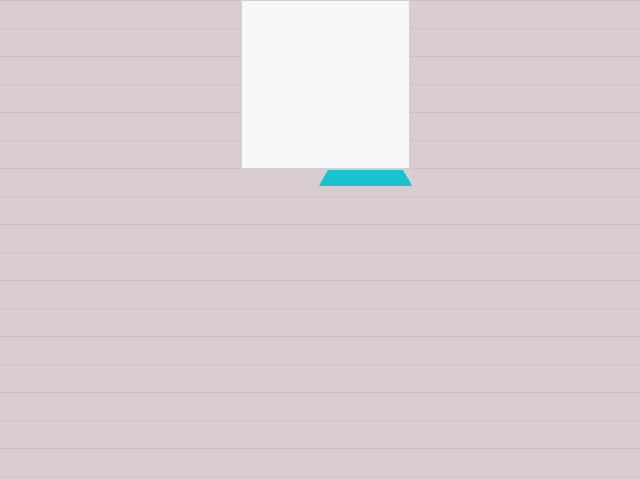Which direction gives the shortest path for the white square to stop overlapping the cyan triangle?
Moving up gives the shortest separation.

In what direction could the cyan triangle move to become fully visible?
The cyan triangle could move down. That would shift it out from behind the white square entirely.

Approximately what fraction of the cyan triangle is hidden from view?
Roughly 64% of the cyan triangle is hidden behind the white square.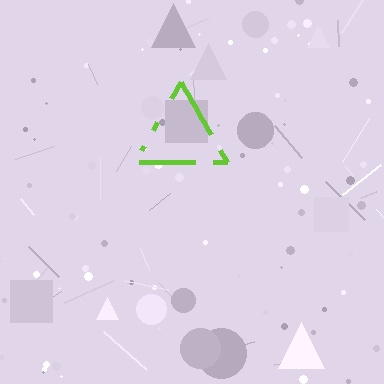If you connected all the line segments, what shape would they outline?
They would outline a triangle.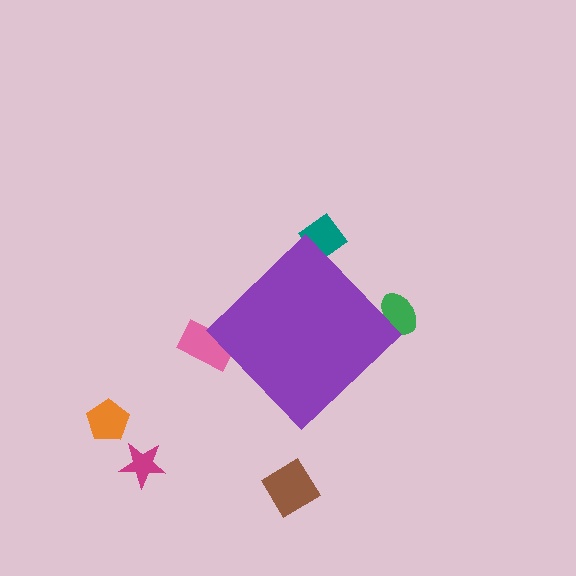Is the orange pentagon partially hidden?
No, the orange pentagon is fully visible.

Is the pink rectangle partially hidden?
Yes, the pink rectangle is partially hidden behind the purple diamond.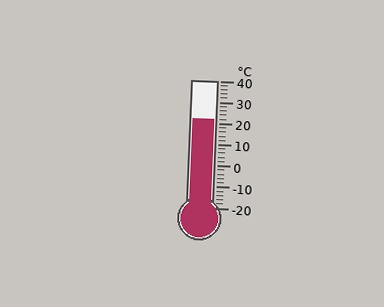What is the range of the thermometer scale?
The thermometer scale ranges from -20°C to 40°C.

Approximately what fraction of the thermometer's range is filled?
The thermometer is filled to approximately 70% of its range.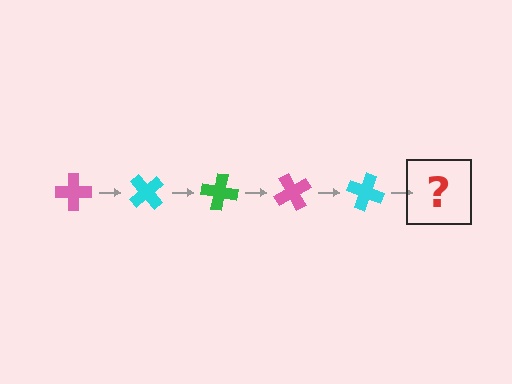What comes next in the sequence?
The next element should be a green cross, rotated 250 degrees from the start.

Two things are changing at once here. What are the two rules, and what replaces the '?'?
The two rules are that it rotates 50 degrees each step and the color cycles through pink, cyan, and green. The '?' should be a green cross, rotated 250 degrees from the start.